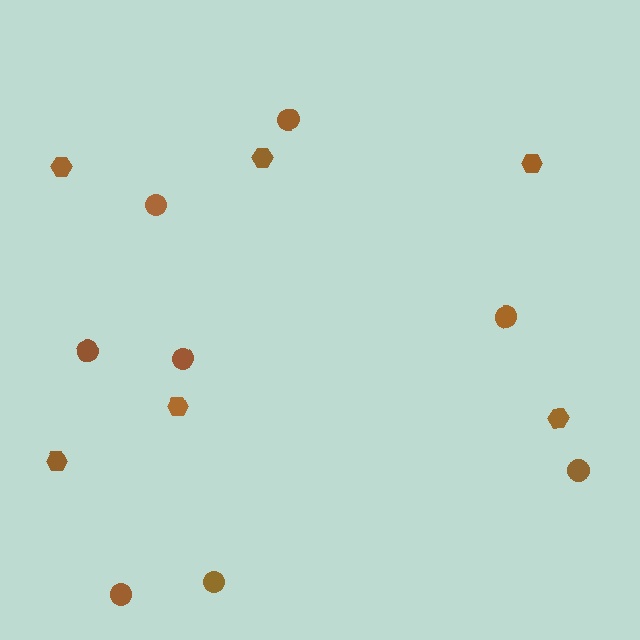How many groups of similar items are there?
There are 2 groups: one group of circles (8) and one group of hexagons (6).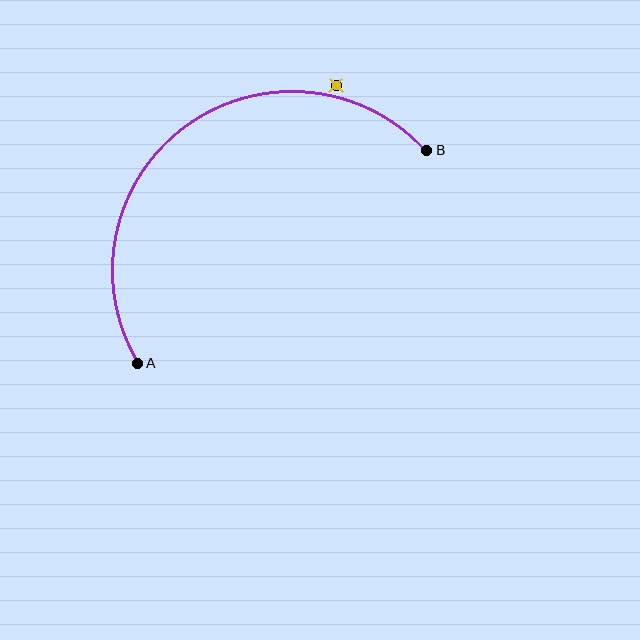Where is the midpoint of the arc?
The arc midpoint is the point on the curve farthest from the straight line joining A and B. It sits above and to the left of that line.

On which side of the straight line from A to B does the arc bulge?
The arc bulges above and to the left of the straight line connecting A and B.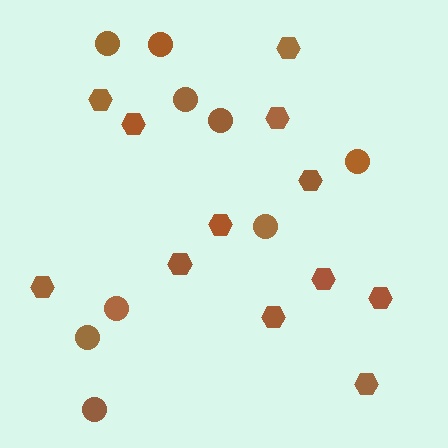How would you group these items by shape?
There are 2 groups: one group of circles (9) and one group of hexagons (12).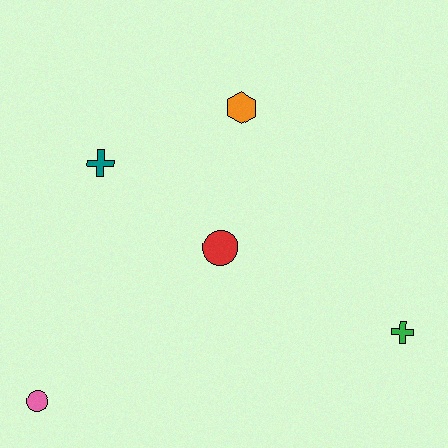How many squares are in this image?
There are no squares.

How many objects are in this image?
There are 5 objects.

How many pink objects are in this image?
There is 1 pink object.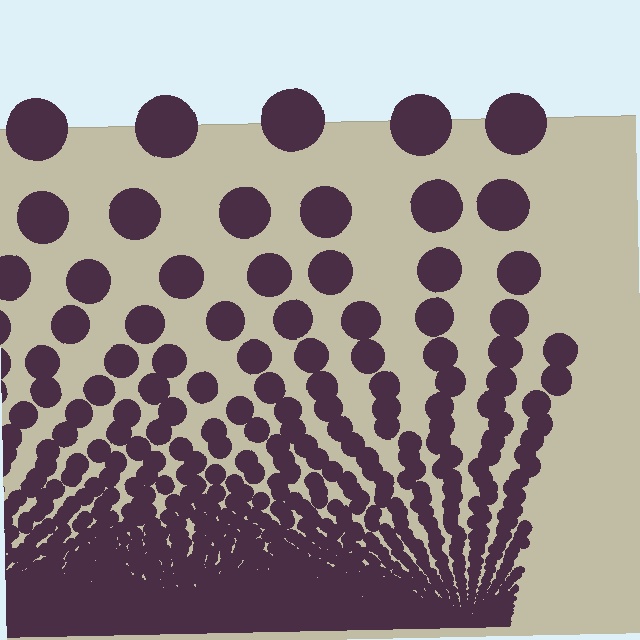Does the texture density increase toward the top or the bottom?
Density increases toward the bottom.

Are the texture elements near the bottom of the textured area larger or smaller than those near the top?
Smaller. The gradient is inverted — elements near the bottom are smaller and denser.